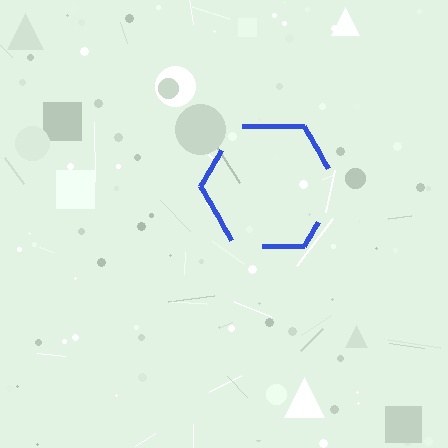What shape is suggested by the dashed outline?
The dashed outline suggests a hexagon.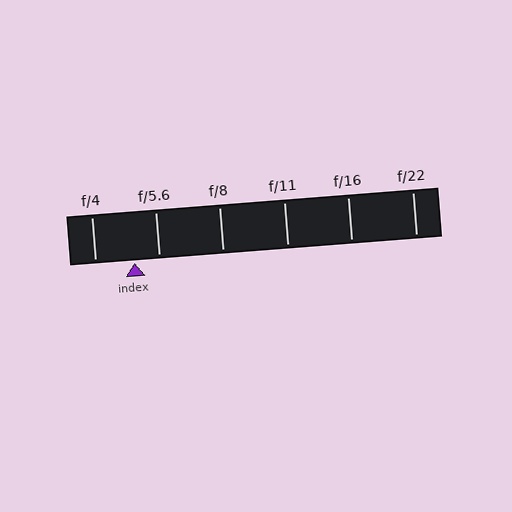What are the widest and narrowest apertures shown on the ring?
The widest aperture shown is f/4 and the narrowest is f/22.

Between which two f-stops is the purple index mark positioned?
The index mark is between f/4 and f/5.6.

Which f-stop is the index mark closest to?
The index mark is closest to f/5.6.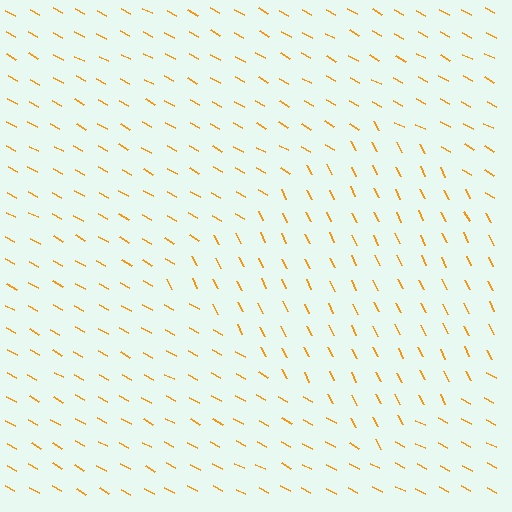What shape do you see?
I see a diamond.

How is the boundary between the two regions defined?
The boundary is defined purely by a change in line orientation (approximately 35 degrees difference). All lines are the same color and thickness.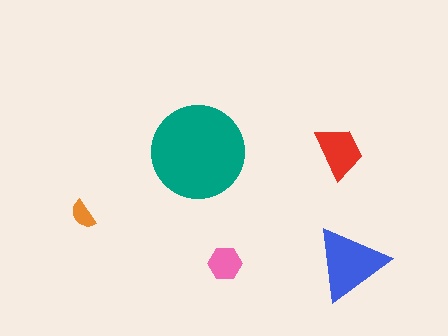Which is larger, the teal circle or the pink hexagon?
The teal circle.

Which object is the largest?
The teal circle.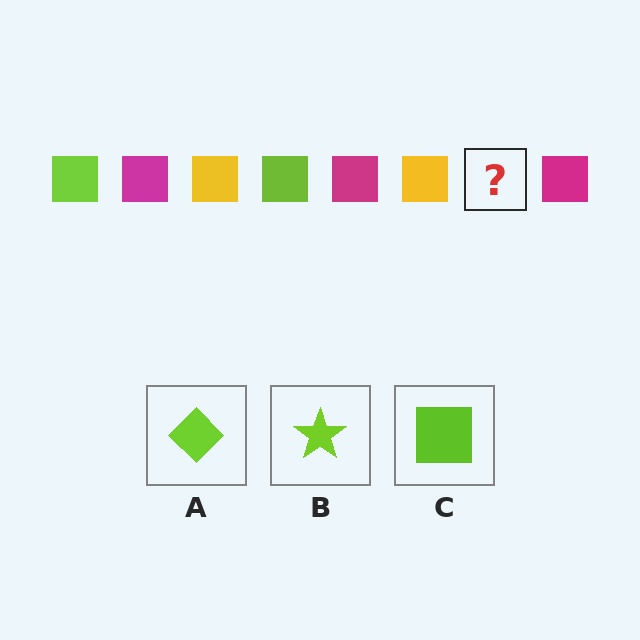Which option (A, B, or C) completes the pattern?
C.